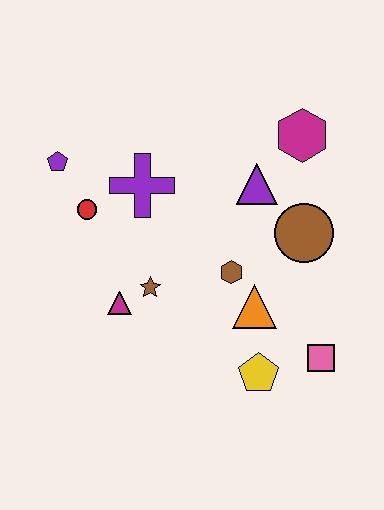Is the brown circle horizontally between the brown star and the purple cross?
No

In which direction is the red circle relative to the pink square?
The red circle is to the left of the pink square.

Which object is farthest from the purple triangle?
The purple pentagon is farthest from the purple triangle.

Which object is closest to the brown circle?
The purple triangle is closest to the brown circle.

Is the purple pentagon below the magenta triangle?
No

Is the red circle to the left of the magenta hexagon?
Yes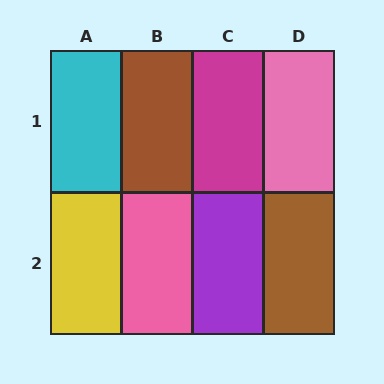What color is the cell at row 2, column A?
Yellow.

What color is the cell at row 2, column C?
Purple.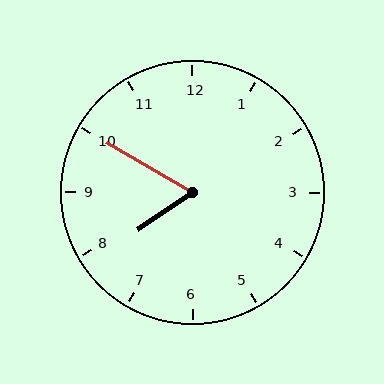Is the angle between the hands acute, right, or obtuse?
It is acute.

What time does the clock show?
7:50.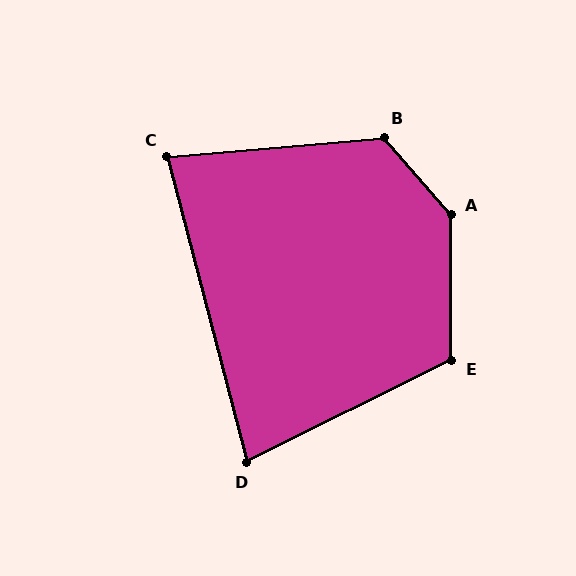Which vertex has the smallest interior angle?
D, at approximately 78 degrees.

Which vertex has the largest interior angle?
A, at approximately 139 degrees.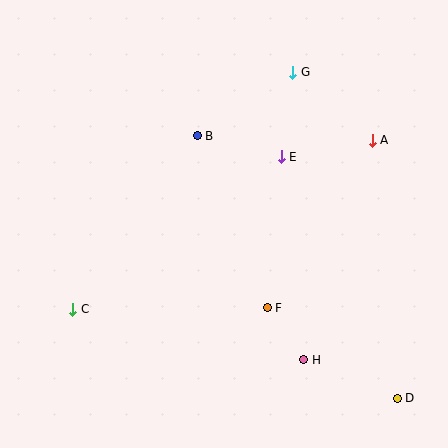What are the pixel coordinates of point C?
Point C is at (73, 309).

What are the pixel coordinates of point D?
Point D is at (397, 398).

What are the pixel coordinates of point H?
Point H is at (304, 360).